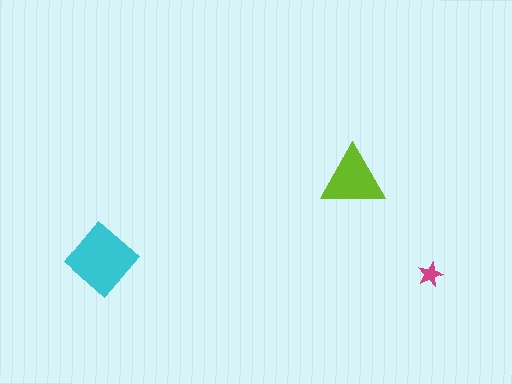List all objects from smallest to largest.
The magenta star, the lime triangle, the cyan diamond.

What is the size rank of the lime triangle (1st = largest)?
2nd.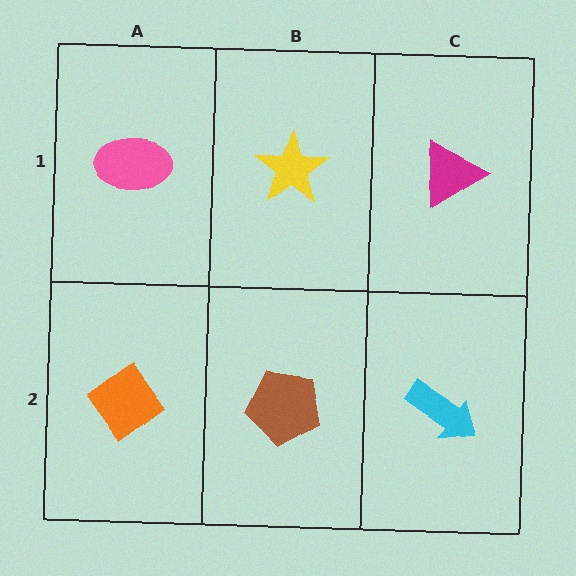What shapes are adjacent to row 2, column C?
A magenta triangle (row 1, column C), a brown pentagon (row 2, column B).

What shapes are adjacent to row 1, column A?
An orange diamond (row 2, column A), a yellow star (row 1, column B).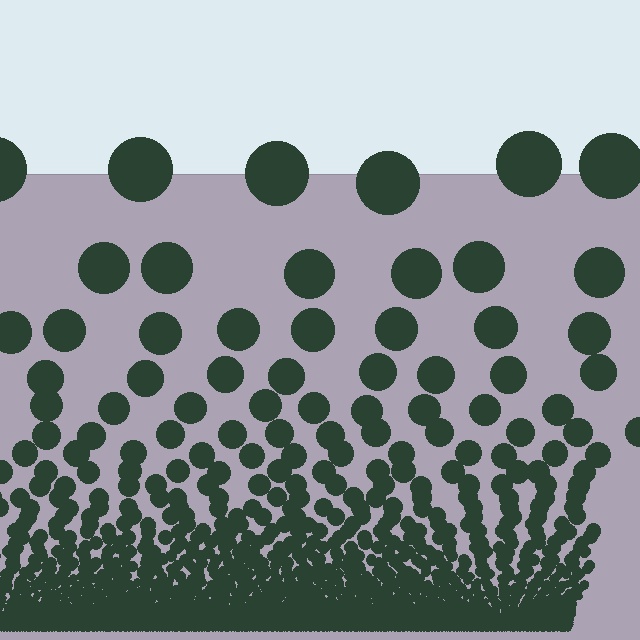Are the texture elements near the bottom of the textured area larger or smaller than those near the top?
Smaller. The gradient is inverted — elements near the bottom are smaller and denser.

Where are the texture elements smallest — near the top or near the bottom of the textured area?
Near the bottom.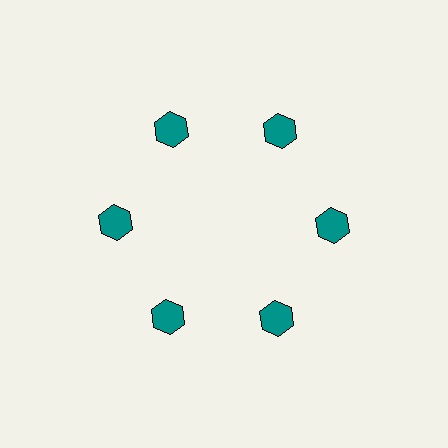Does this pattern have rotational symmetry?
Yes, this pattern has 6-fold rotational symmetry. It looks the same after rotating 60 degrees around the center.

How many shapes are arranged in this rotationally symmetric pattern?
There are 6 shapes, arranged in 6 groups of 1.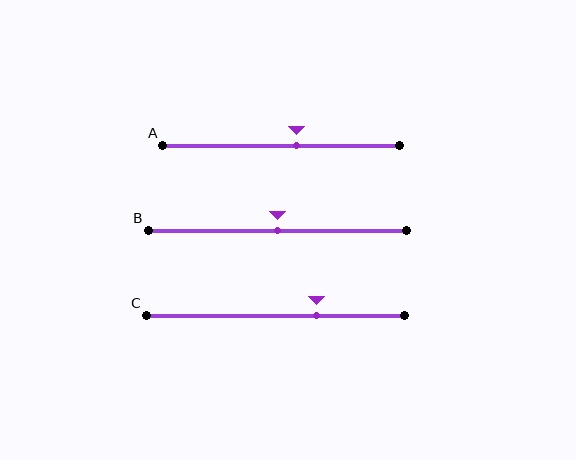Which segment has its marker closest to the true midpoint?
Segment B has its marker closest to the true midpoint.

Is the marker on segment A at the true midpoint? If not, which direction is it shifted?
No, the marker on segment A is shifted to the right by about 7% of the segment length.